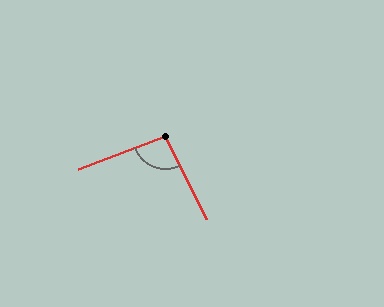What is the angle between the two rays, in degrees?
Approximately 96 degrees.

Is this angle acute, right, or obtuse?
It is obtuse.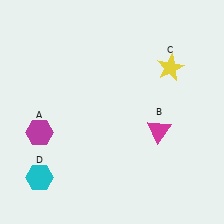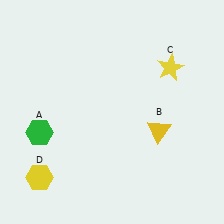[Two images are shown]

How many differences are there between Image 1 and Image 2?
There are 3 differences between the two images.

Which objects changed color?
A changed from magenta to green. B changed from magenta to yellow. D changed from cyan to yellow.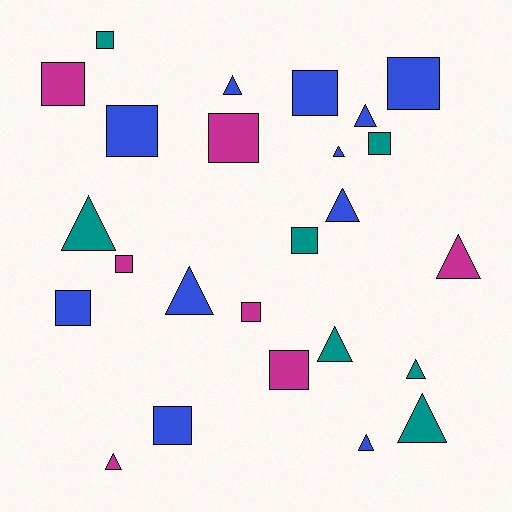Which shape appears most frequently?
Square, with 13 objects.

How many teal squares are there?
There are 3 teal squares.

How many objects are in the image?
There are 25 objects.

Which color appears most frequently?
Blue, with 11 objects.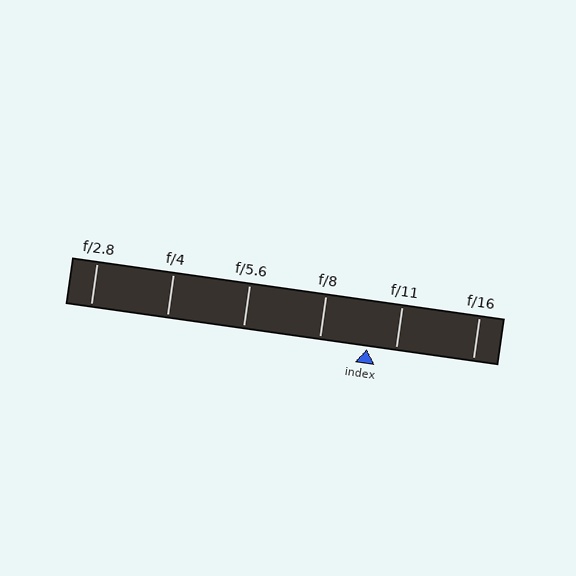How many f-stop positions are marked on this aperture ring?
There are 6 f-stop positions marked.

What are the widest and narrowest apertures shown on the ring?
The widest aperture shown is f/2.8 and the narrowest is f/16.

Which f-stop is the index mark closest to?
The index mark is closest to f/11.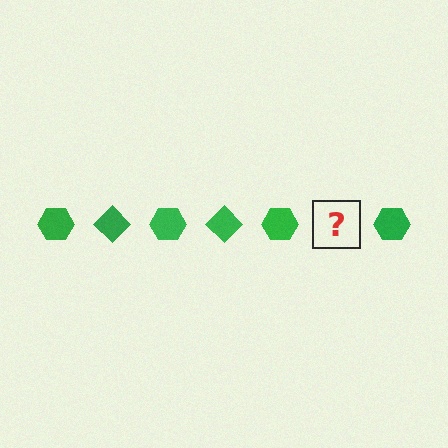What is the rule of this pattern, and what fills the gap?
The rule is that the pattern cycles through hexagon, diamond shapes in green. The gap should be filled with a green diamond.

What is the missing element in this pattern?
The missing element is a green diamond.